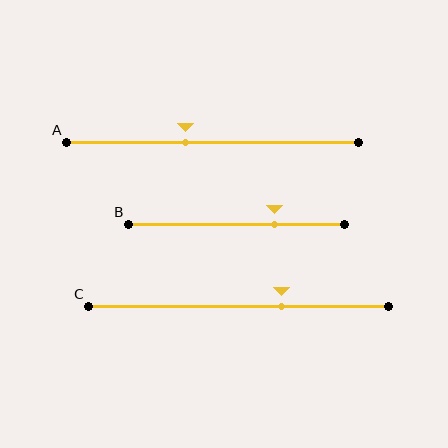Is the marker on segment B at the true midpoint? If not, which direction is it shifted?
No, the marker on segment B is shifted to the right by about 17% of the segment length.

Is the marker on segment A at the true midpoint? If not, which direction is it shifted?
No, the marker on segment A is shifted to the left by about 9% of the segment length.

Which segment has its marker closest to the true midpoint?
Segment A has its marker closest to the true midpoint.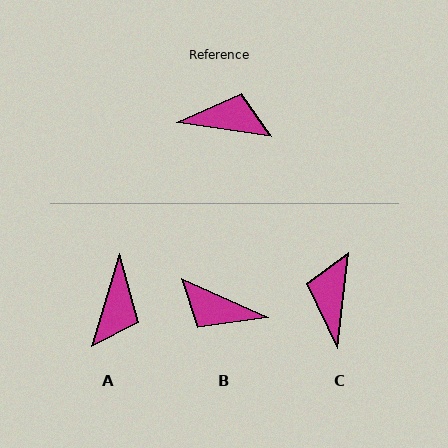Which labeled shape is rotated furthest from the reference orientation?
B, about 164 degrees away.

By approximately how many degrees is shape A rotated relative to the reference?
Approximately 98 degrees clockwise.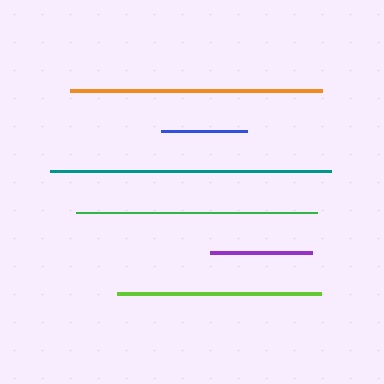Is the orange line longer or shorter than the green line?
The orange line is longer than the green line.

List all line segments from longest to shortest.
From longest to shortest: teal, orange, green, lime, purple, blue.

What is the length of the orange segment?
The orange segment is approximately 251 pixels long.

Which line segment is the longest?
The teal line is the longest at approximately 281 pixels.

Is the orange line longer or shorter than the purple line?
The orange line is longer than the purple line.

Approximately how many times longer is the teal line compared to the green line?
The teal line is approximately 1.2 times the length of the green line.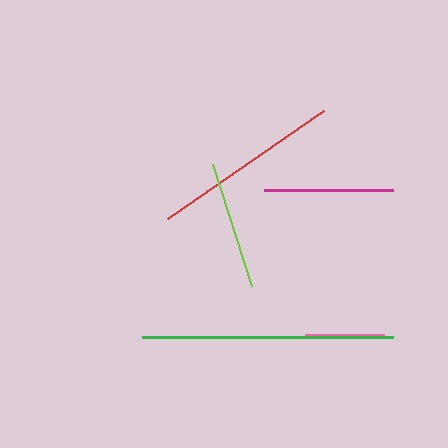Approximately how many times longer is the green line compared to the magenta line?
The green line is approximately 1.9 times the length of the magenta line.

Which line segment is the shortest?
The pink line is the shortest at approximately 79 pixels.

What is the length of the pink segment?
The pink segment is approximately 79 pixels long.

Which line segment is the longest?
The green line is the longest at approximately 251 pixels.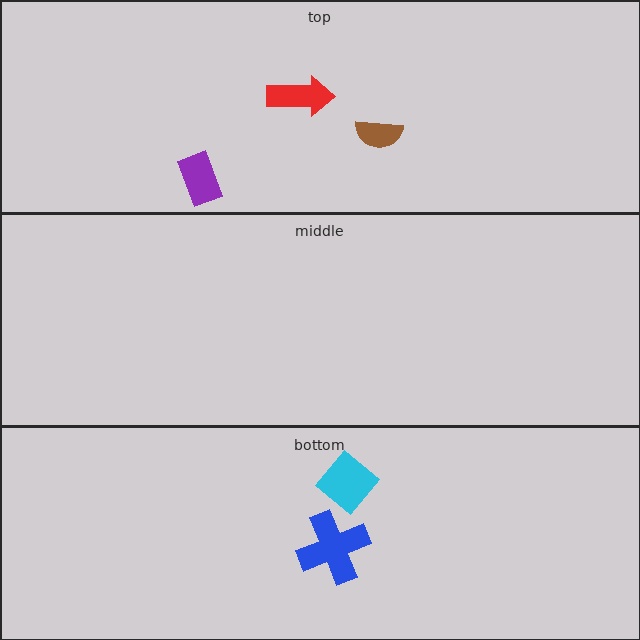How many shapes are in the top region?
3.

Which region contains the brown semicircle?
The top region.